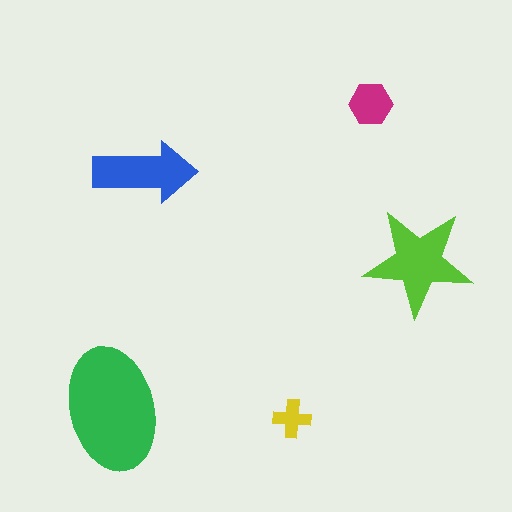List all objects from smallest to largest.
The yellow cross, the magenta hexagon, the blue arrow, the lime star, the green ellipse.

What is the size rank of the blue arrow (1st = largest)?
3rd.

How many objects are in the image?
There are 5 objects in the image.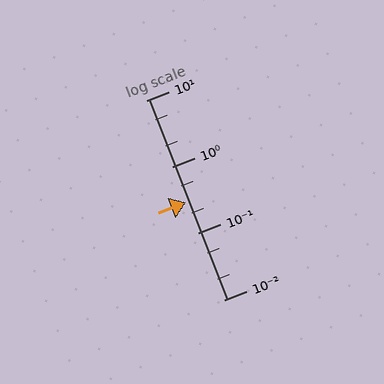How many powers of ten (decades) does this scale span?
The scale spans 3 decades, from 0.01 to 10.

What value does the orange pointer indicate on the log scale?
The pointer indicates approximately 0.29.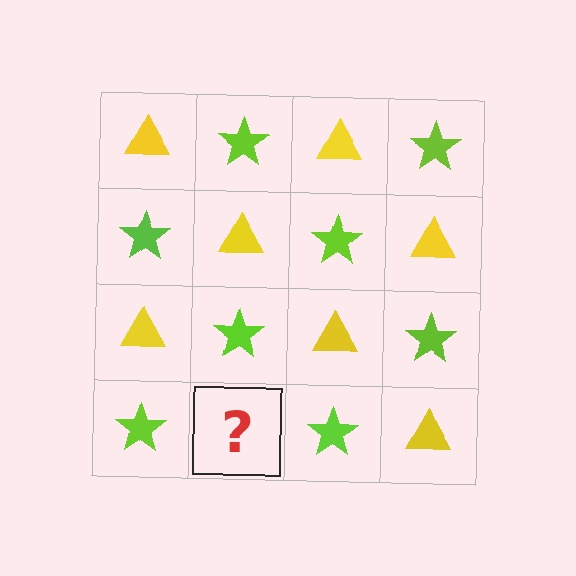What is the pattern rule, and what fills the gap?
The rule is that it alternates yellow triangle and lime star in a checkerboard pattern. The gap should be filled with a yellow triangle.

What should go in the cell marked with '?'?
The missing cell should contain a yellow triangle.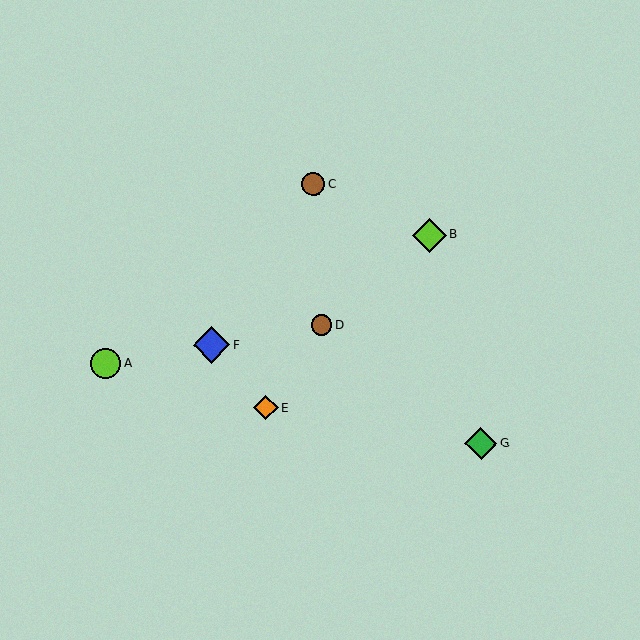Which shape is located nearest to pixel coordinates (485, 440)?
The green diamond (labeled G) at (481, 444) is nearest to that location.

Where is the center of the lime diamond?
The center of the lime diamond is at (429, 235).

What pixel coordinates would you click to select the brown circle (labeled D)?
Click at (322, 325) to select the brown circle D.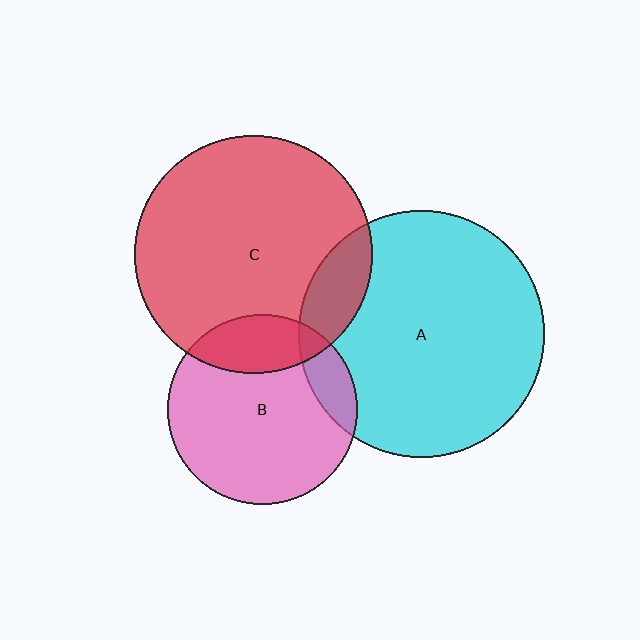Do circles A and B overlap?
Yes.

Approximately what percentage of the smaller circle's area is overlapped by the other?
Approximately 15%.